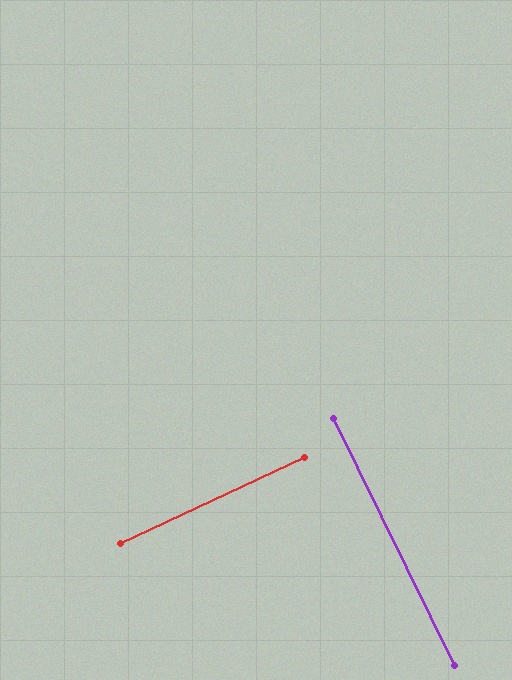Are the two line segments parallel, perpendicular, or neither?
Perpendicular — they meet at approximately 89°.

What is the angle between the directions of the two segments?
Approximately 89 degrees.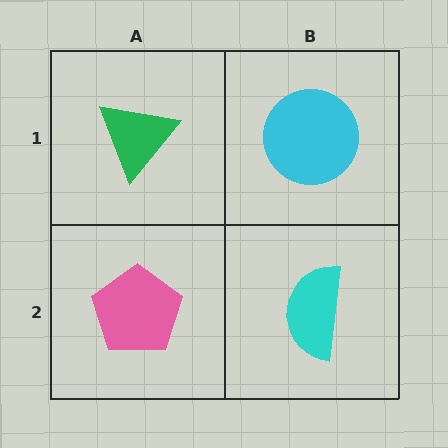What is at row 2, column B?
A cyan semicircle.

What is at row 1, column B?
A cyan circle.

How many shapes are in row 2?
2 shapes.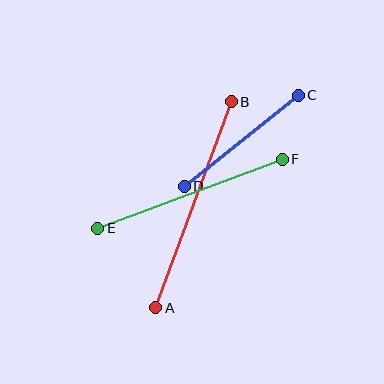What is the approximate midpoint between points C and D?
The midpoint is at approximately (241, 141) pixels.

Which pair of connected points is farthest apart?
Points A and B are farthest apart.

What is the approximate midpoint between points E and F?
The midpoint is at approximately (190, 194) pixels.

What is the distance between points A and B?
The distance is approximately 220 pixels.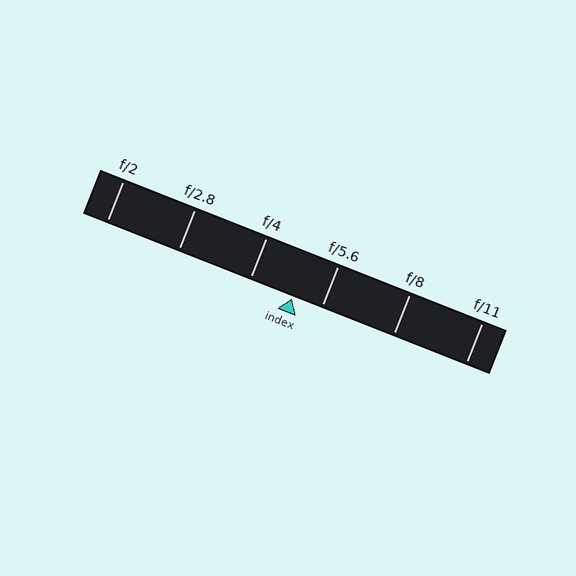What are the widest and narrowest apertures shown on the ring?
The widest aperture shown is f/2 and the narrowest is f/11.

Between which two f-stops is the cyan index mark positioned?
The index mark is between f/4 and f/5.6.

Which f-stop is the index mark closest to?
The index mark is closest to f/5.6.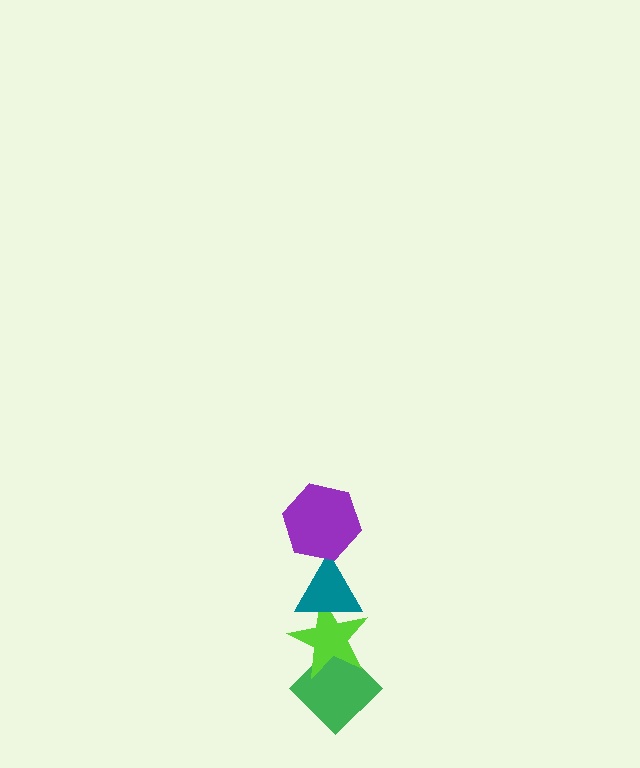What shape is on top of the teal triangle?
The purple hexagon is on top of the teal triangle.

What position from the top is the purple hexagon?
The purple hexagon is 1st from the top.